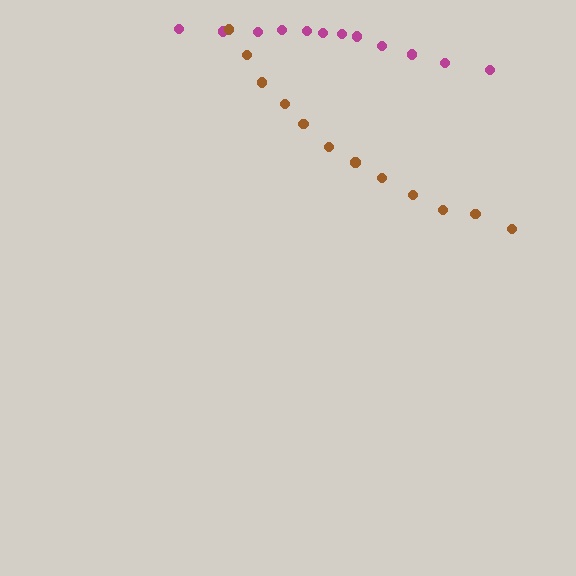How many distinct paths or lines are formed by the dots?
There are 2 distinct paths.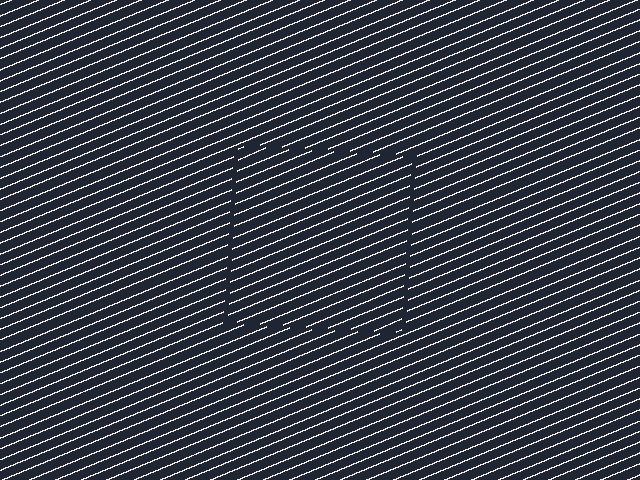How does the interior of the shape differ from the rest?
The interior of the shape contains the same grating, shifted by half a period — the contour is defined by the phase discontinuity where line-ends from the inner and outer gratings abut.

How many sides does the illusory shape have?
4 sides — the line-ends trace a square.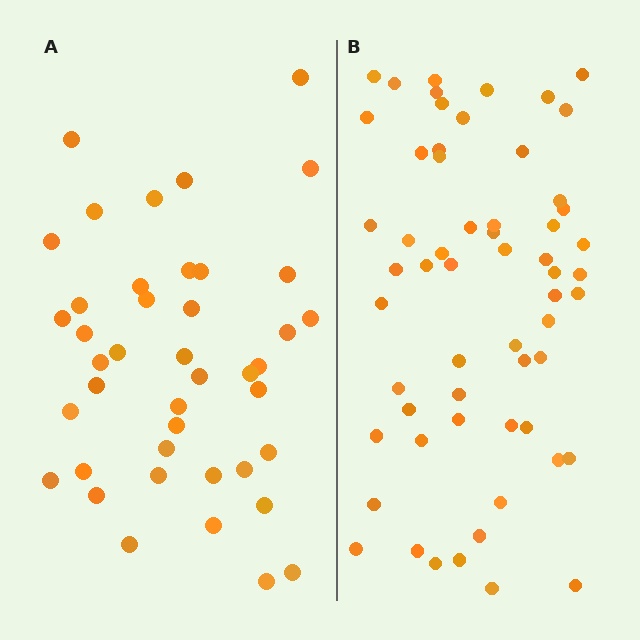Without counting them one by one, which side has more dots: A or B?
Region B (the right region) has more dots.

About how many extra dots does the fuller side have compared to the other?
Region B has approximately 15 more dots than region A.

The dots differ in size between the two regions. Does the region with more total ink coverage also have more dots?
No. Region A has more total ink coverage because its dots are larger, but region B actually contains more individual dots. Total area can be misleading — the number of items is what matters here.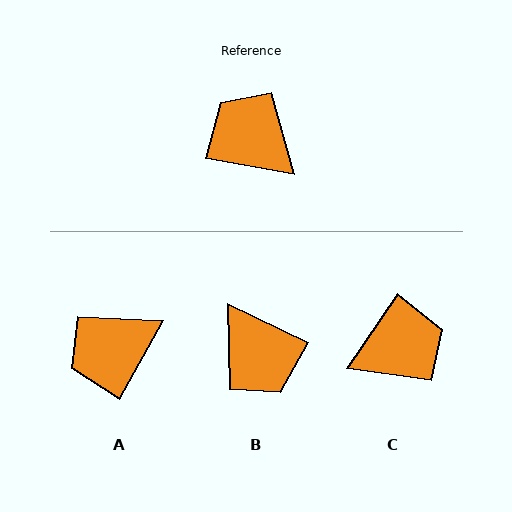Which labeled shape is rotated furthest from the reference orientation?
B, about 165 degrees away.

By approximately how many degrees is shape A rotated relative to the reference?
Approximately 71 degrees counter-clockwise.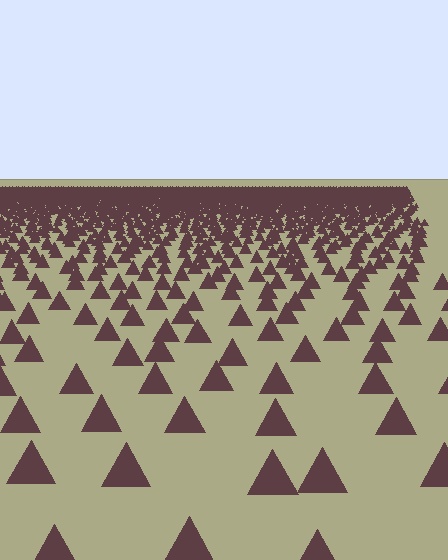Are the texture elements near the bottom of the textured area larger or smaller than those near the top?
Larger. Near the bottom, elements are closer to the viewer and appear at a bigger on-screen size.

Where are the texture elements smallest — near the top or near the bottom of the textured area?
Near the top.